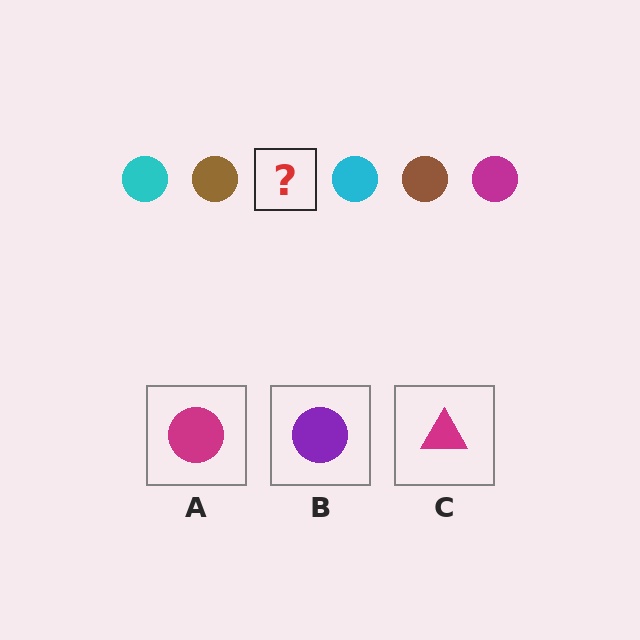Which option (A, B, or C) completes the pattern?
A.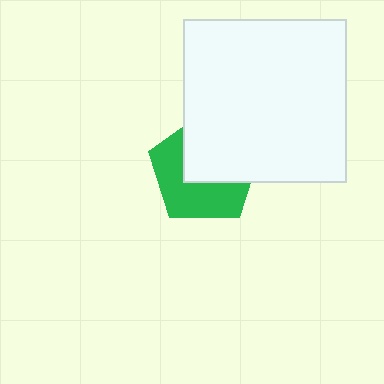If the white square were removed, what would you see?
You would see the complete green pentagon.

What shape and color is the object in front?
The object in front is a white square.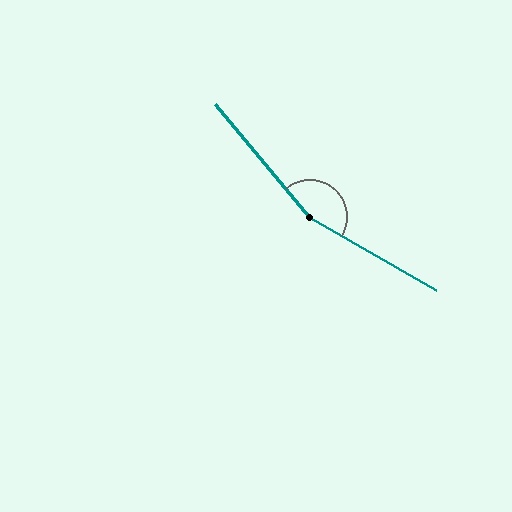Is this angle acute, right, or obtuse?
It is obtuse.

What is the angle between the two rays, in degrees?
Approximately 160 degrees.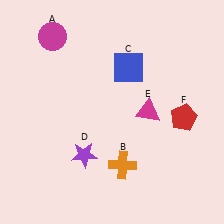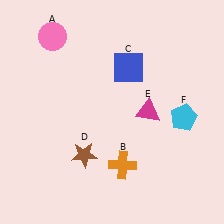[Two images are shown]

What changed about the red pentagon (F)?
In Image 1, F is red. In Image 2, it changed to cyan.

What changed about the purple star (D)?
In Image 1, D is purple. In Image 2, it changed to brown.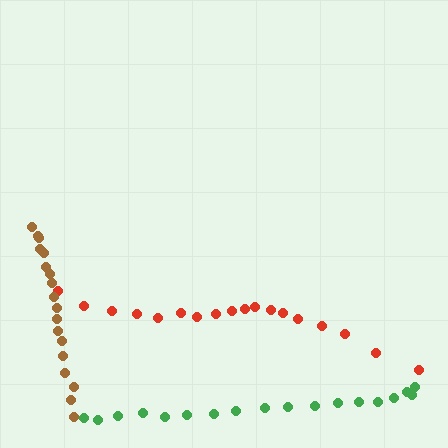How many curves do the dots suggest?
There are 3 distinct paths.